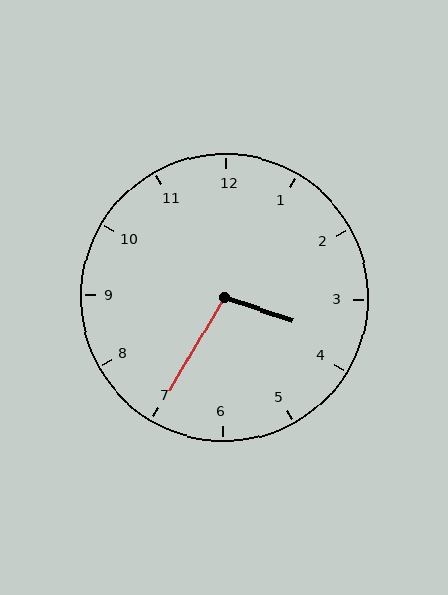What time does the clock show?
3:35.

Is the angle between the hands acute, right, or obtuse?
It is obtuse.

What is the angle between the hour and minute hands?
Approximately 102 degrees.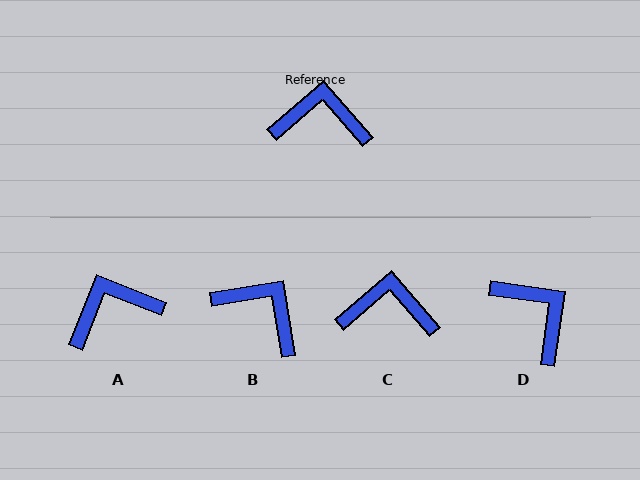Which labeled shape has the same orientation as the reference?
C.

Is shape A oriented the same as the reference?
No, it is off by about 28 degrees.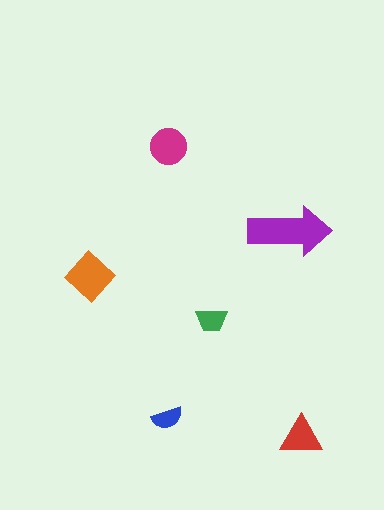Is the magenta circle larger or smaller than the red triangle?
Larger.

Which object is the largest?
The purple arrow.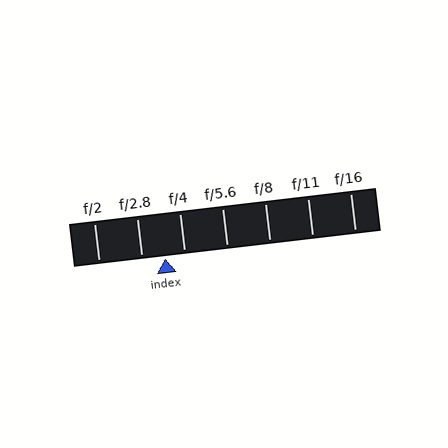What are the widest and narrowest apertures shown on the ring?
The widest aperture shown is f/2 and the narrowest is f/16.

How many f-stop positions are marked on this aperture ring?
There are 7 f-stop positions marked.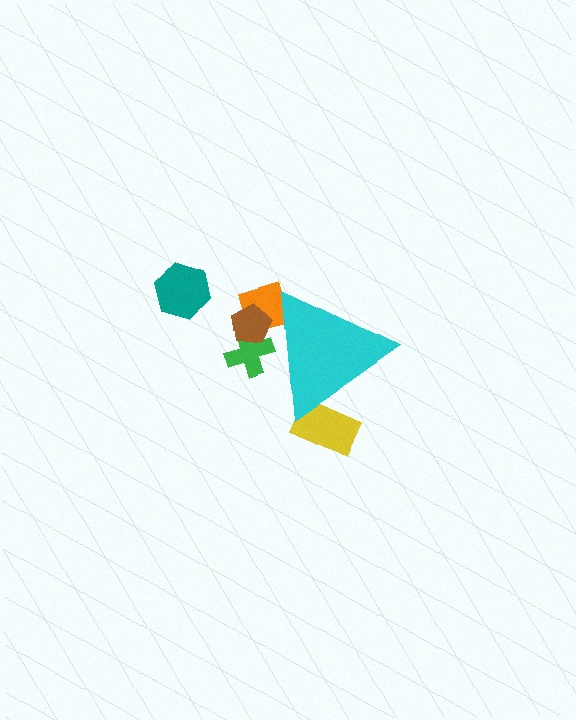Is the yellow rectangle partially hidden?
Yes, the yellow rectangle is partially hidden behind the cyan triangle.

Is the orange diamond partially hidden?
Yes, the orange diamond is partially hidden behind the cyan triangle.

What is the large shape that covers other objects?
A cyan triangle.